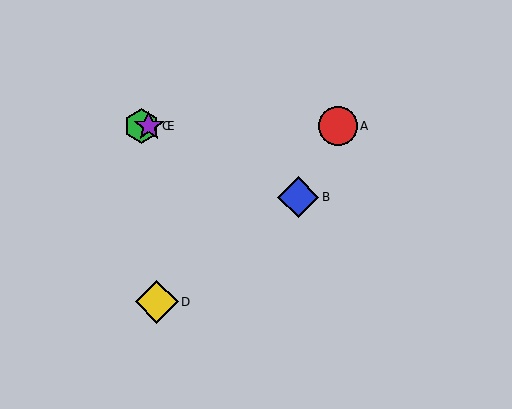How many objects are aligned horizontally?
3 objects (A, C, E) are aligned horizontally.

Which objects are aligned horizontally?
Objects A, C, E are aligned horizontally.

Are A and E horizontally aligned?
Yes, both are at y≈126.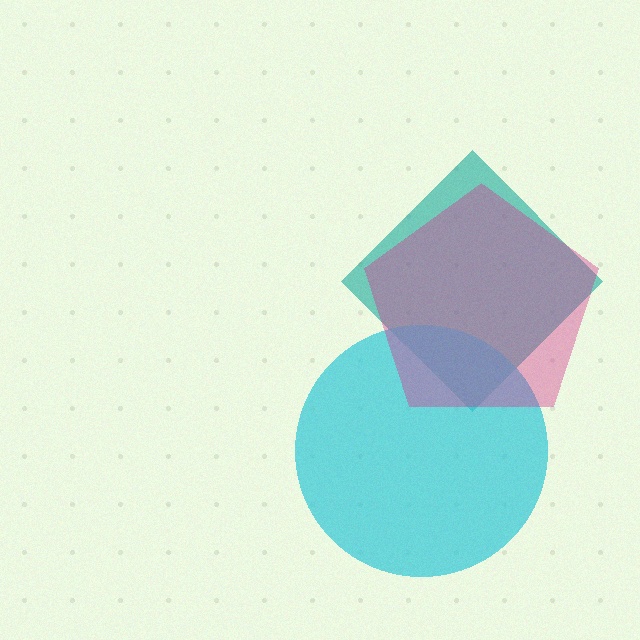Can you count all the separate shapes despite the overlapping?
Yes, there are 3 separate shapes.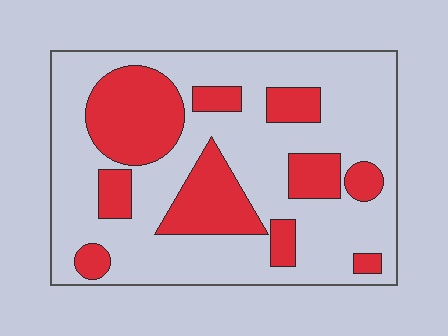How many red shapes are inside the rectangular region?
10.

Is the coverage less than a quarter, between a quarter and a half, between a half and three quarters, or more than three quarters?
Between a quarter and a half.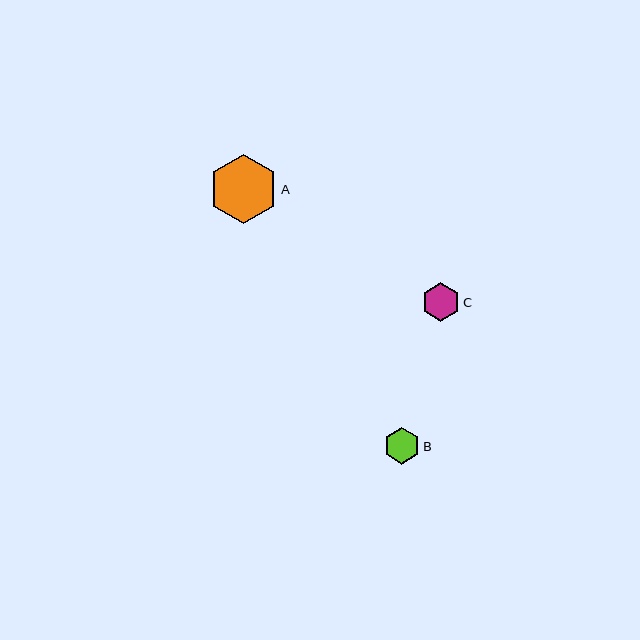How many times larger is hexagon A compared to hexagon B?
Hexagon A is approximately 1.9 times the size of hexagon B.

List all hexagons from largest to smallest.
From largest to smallest: A, C, B.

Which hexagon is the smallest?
Hexagon B is the smallest with a size of approximately 36 pixels.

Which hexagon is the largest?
Hexagon A is the largest with a size of approximately 70 pixels.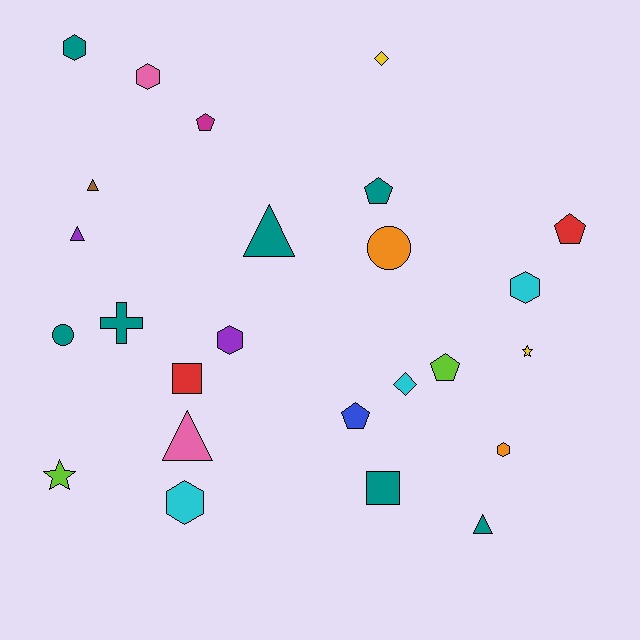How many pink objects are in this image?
There are 2 pink objects.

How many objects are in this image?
There are 25 objects.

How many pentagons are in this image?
There are 5 pentagons.